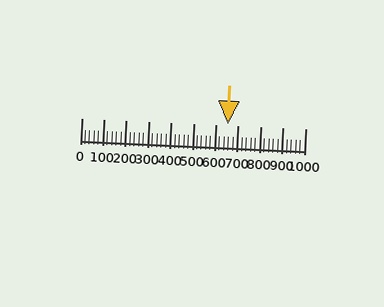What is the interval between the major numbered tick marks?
The major tick marks are spaced 100 units apart.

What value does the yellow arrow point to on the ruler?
The yellow arrow points to approximately 652.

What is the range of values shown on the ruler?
The ruler shows values from 0 to 1000.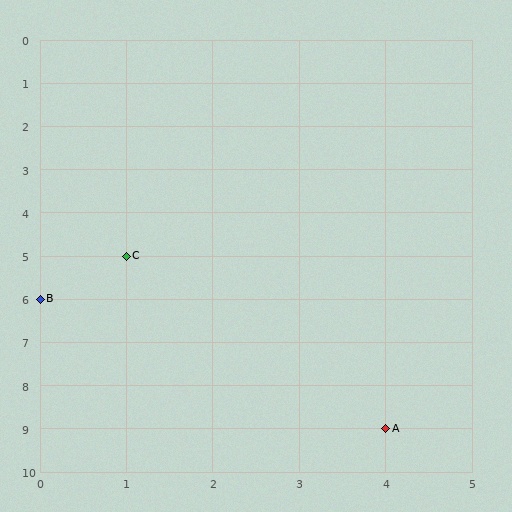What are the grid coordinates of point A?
Point A is at grid coordinates (4, 9).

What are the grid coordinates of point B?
Point B is at grid coordinates (0, 6).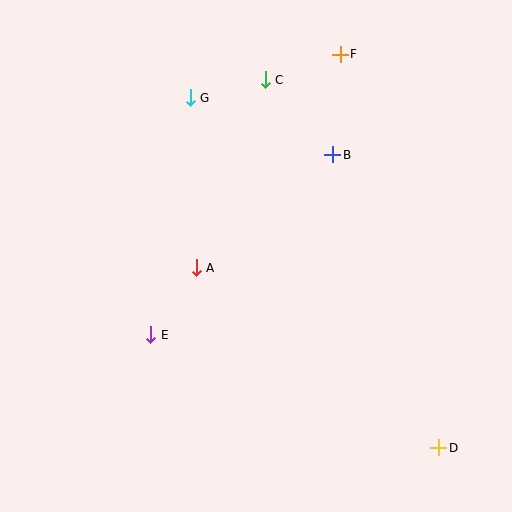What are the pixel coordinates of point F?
Point F is at (340, 54).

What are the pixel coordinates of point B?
Point B is at (333, 155).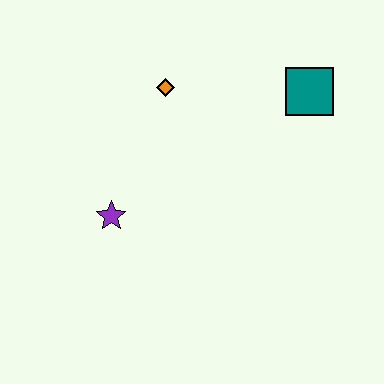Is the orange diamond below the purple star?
No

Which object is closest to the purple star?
The orange diamond is closest to the purple star.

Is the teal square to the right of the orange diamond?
Yes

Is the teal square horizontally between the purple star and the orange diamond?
No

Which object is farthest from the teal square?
The purple star is farthest from the teal square.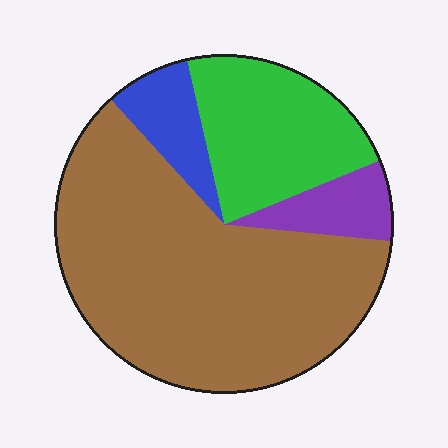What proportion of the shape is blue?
Blue takes up about one tenth (1/10) of the shape.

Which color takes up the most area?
Brown, at roughly 60%.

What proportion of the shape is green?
Green covers around 20% of the shape.